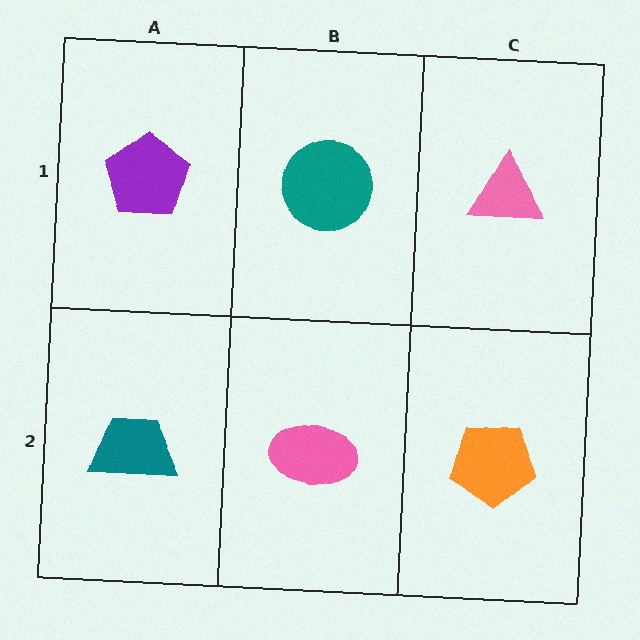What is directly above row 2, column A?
A purple pentagon.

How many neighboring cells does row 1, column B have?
3.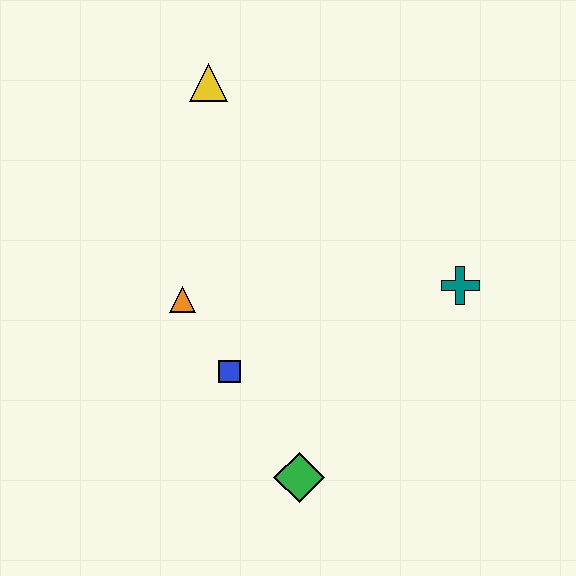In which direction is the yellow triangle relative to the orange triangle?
The yellow triangle is above the orange triangle.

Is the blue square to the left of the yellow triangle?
No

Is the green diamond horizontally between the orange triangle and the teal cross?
Yes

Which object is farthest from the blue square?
The yellow triangle is farthest from the blue square.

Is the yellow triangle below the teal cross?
No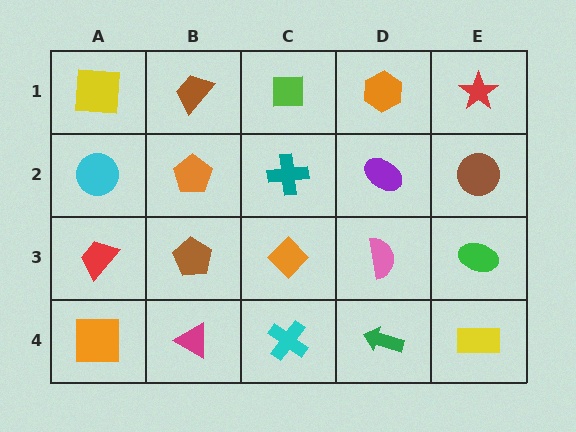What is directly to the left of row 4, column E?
A green arrow.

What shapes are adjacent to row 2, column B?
A brown trapezoid (row 1, column B), a brown pentagon (row 3, column B), a cyan circle (row 2, column A), a teal cross (row 2, column C).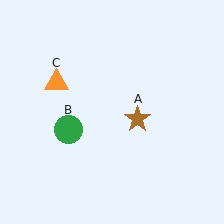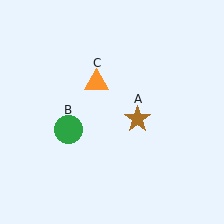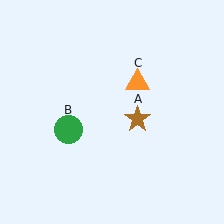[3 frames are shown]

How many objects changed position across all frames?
1 object changed position: orange triangle (object C).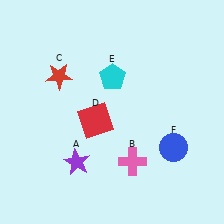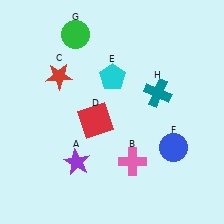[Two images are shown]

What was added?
A green circle (G), a teal cross (H) were added in Image 2.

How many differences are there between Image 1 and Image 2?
There are 2 differences between the two images.